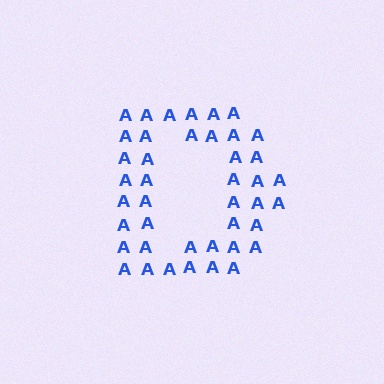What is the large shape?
The large shape is the letter D.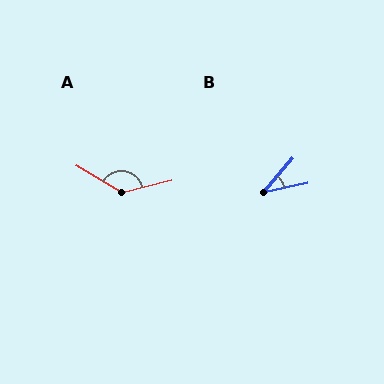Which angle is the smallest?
B, at approximately 37 degrees.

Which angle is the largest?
A, at approximately 136 degrees.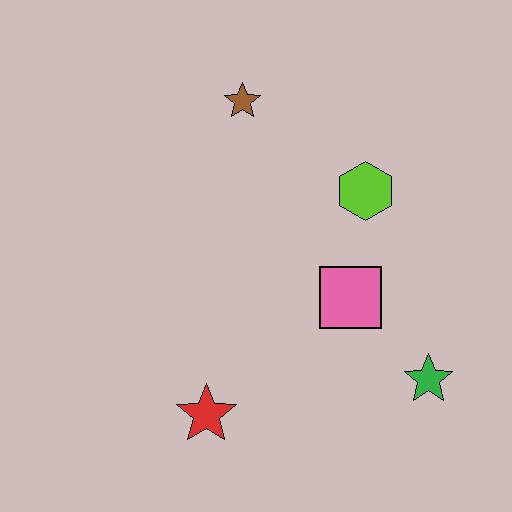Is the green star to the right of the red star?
Yes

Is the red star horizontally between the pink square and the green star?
No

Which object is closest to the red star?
The pink square is closest to the red star.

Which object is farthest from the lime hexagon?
The red star is farthest from the lime hexagon.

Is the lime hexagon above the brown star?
No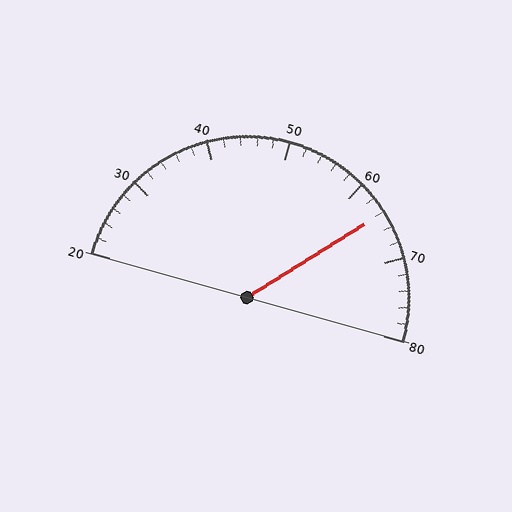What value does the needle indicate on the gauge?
The needle indicates approximately 64.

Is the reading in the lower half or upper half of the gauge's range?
The reading is in the upper half of the range (20 to 80).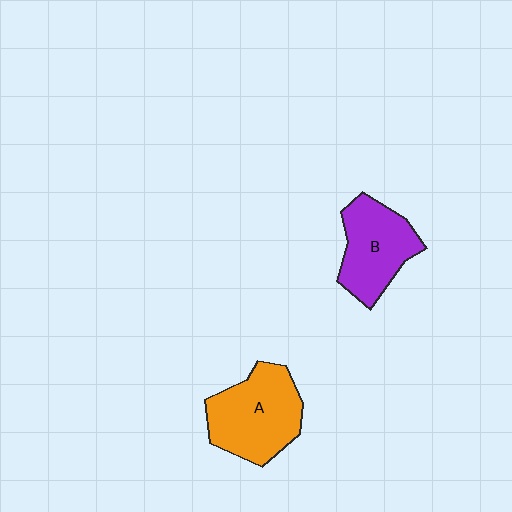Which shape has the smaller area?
Shape B (purple).